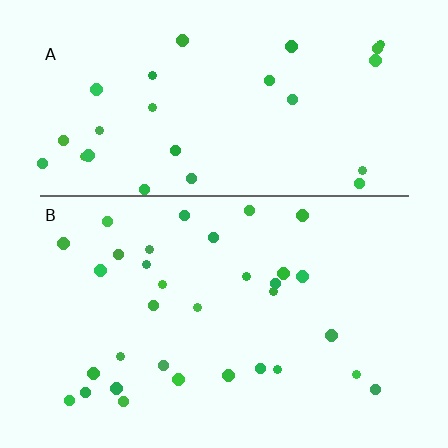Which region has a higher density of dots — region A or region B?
B (the bottom).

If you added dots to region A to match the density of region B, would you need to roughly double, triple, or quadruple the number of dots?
Approximately double.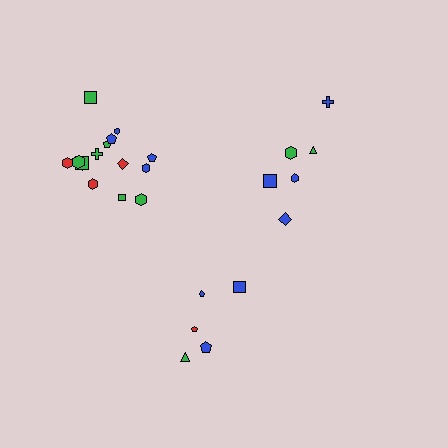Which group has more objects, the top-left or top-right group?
The top-left group.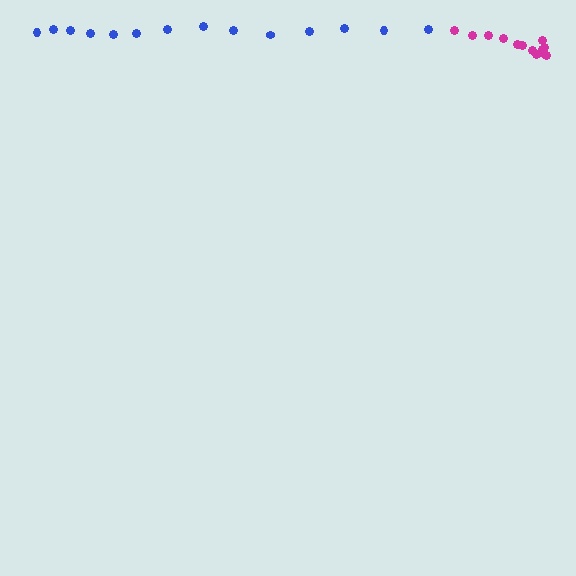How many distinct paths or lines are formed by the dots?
There are 2 distinct paths.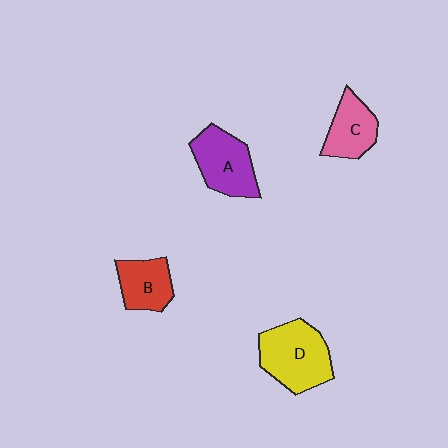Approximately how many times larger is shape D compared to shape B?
Approximately 1.6 times.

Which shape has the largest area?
Shape D (yellow).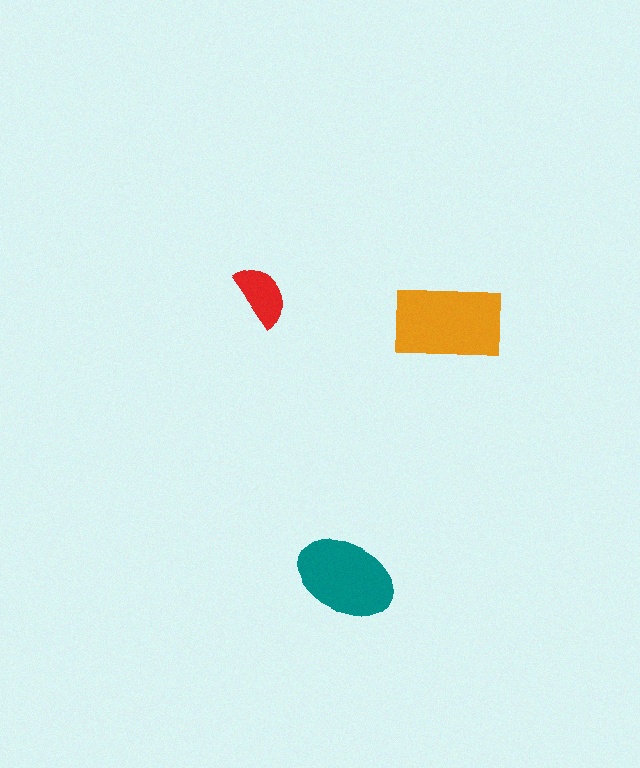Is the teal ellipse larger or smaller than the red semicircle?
Larger.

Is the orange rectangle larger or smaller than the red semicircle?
Larger.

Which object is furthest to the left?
The red semicircle is leftmost.